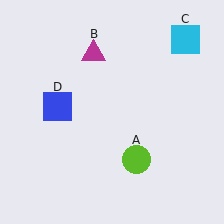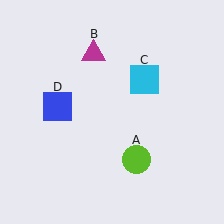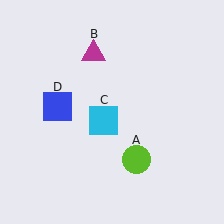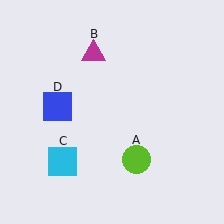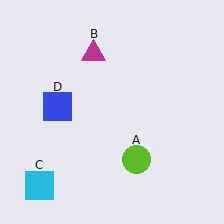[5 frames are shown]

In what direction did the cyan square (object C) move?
The cyan square (object C) moved down and to the left.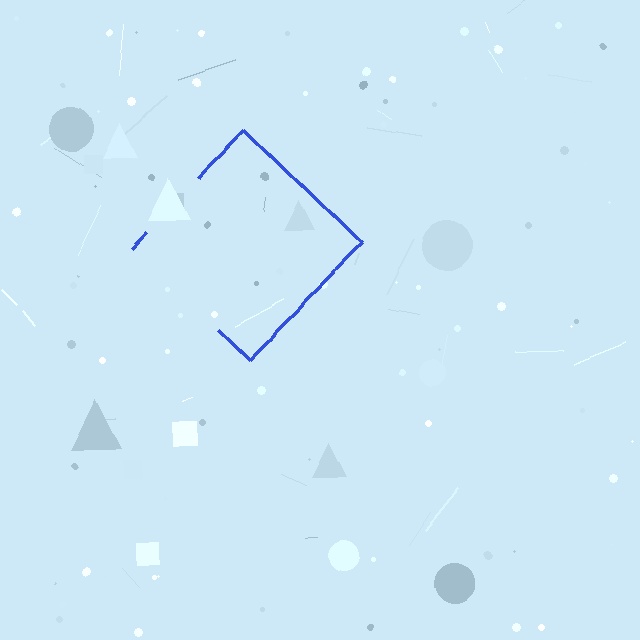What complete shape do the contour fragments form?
The contour fragments form a diamond.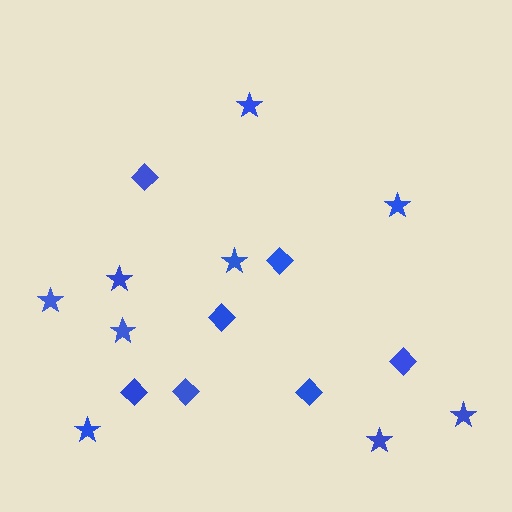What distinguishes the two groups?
There are 2 groups: one group of stars (9) and one group of diamonds (7).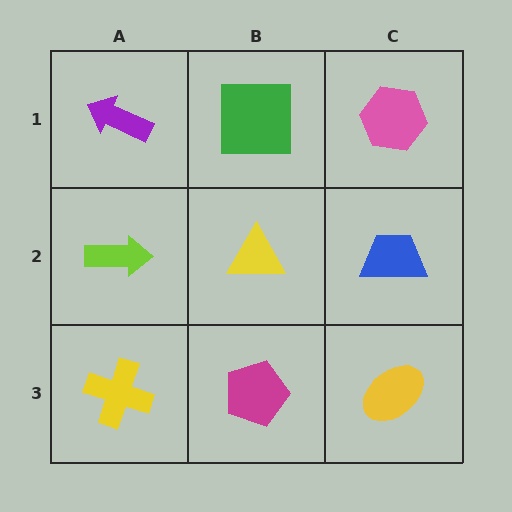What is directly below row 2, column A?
A yellow cross.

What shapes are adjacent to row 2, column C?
A pink hexagon (row 1, column C), a yellow ellipse (row 3, column C), a yellow triangle (row 2, column B).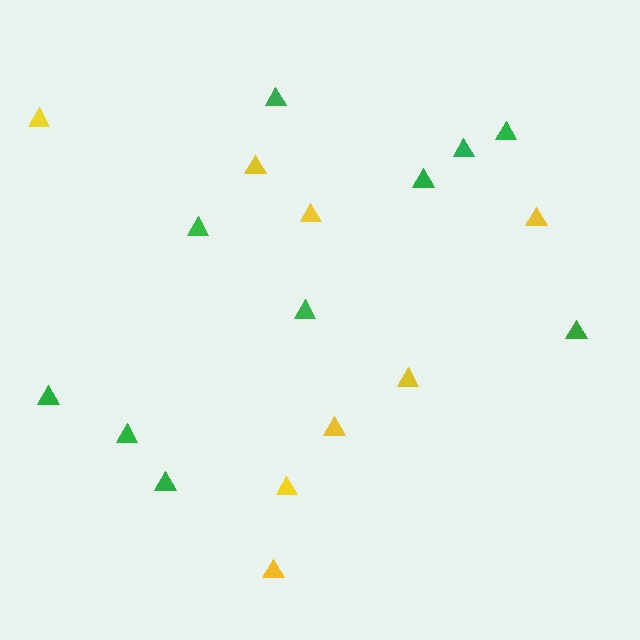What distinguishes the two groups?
There are 2 groups: one group of yellow triangles (8) and one group of green triangles (10).